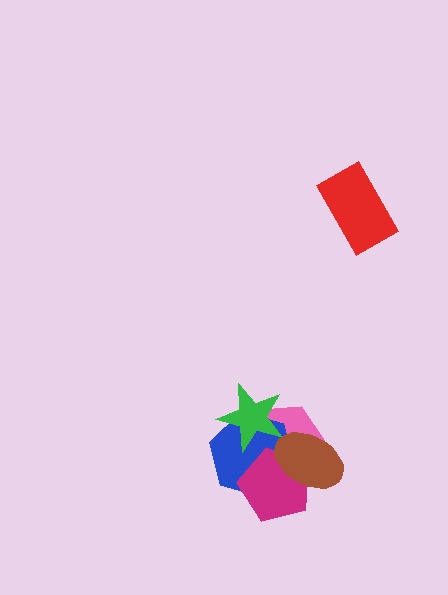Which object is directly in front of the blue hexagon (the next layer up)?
The green star is directly in front of the blue hexagon.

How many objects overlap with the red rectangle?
0 objects overlap with the red rectangle.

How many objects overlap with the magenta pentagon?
3 objects overlap with the magenta pentagon.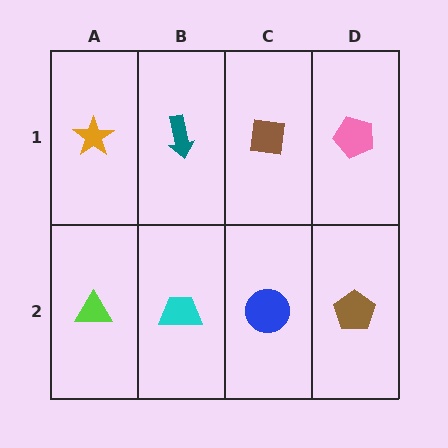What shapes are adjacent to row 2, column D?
A pink pentagon (row 1, column D), a blue circle (row 2, column C).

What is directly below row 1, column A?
A lime triangle.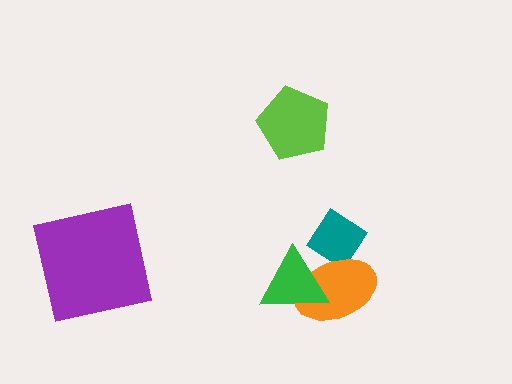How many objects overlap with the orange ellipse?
2 objects overlap with the orange ellipse.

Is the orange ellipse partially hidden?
Yes, it is partially covered by another shape.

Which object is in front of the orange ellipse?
The green triangle is in front of the orange ellipse.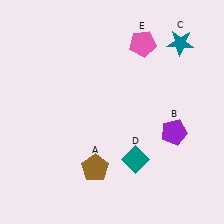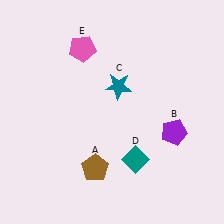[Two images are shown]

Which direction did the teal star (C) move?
The teal star (C) moved left.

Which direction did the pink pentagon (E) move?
The pink pentagon (E) moved left.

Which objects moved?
The objects that moved are: the teal star (C), the pink pentagon (E).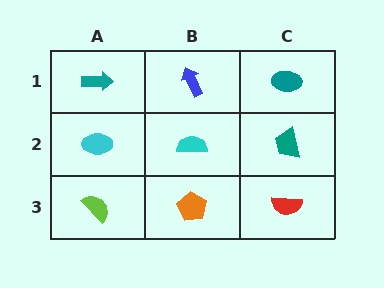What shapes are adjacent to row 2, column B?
A blue arrow (row 1, column B), an orange pentagon (row 3, column B), a cyan ellipse (row 2, column A), a teal trapezoid (row 2, column C).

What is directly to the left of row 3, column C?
An orange pentagon.